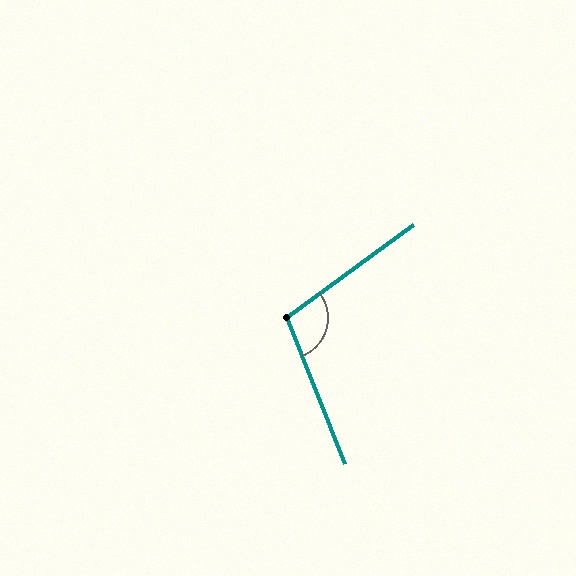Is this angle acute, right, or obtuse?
It is obtuse.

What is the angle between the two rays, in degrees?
Approximately 105 degrees.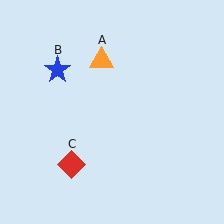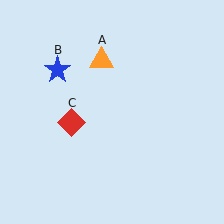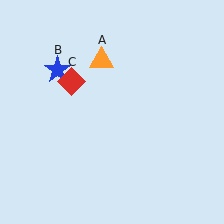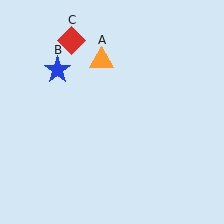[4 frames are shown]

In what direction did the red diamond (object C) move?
The red diamond (object C) moved up.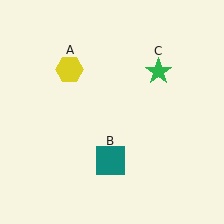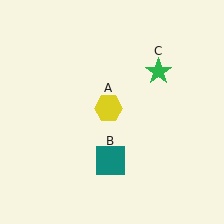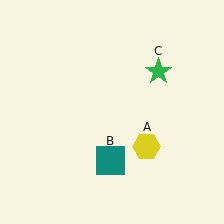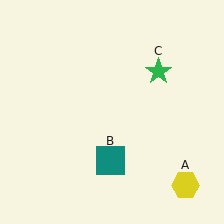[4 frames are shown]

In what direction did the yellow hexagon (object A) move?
The yellow hexagon (object A) moved down and to the right.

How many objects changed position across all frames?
1 object changed position: yellow hexagon (object A).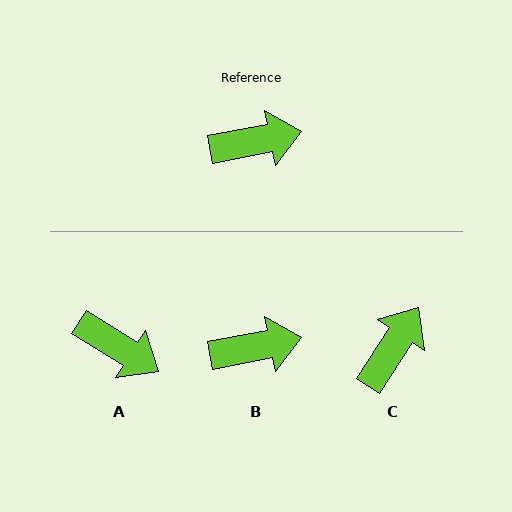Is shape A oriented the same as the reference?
No, it is off by about 43 degrees.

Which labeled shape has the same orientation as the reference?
B.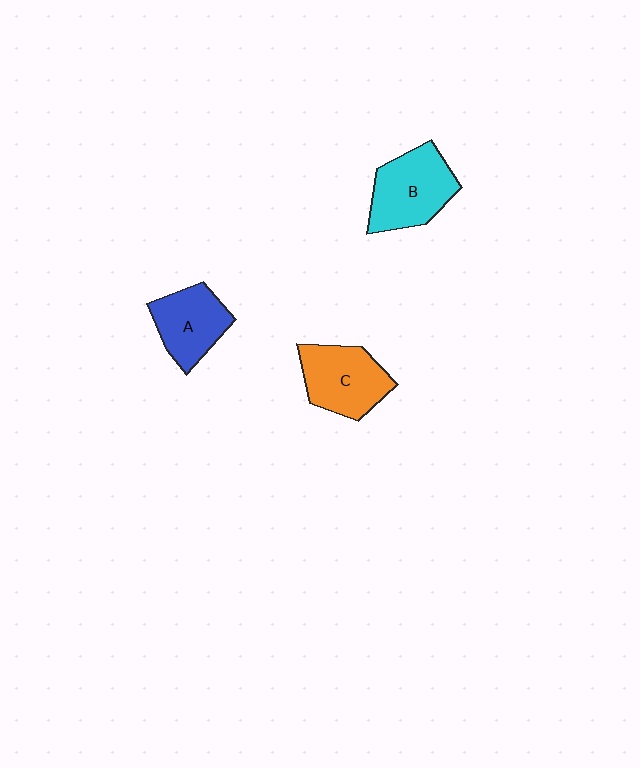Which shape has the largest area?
Shape B (cyan).